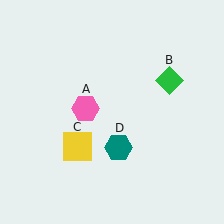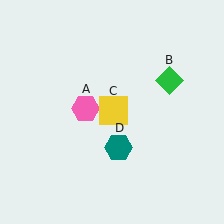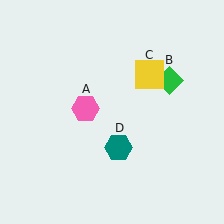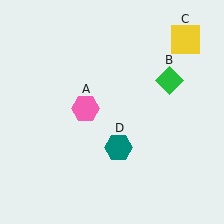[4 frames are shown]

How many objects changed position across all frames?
1 object changed position: yellow square (object C).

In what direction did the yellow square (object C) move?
The yellow square (object C) moved up and to the right.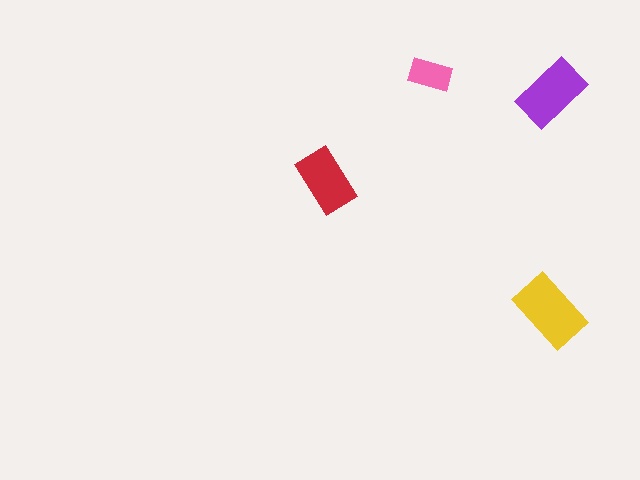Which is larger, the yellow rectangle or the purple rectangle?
The yellow one.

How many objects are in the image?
There are 4 objects in the image.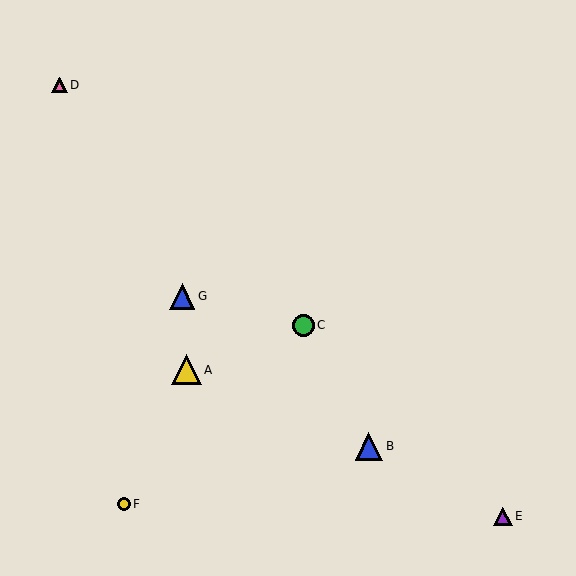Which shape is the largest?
The yellow triangle (labeled A) is the largest.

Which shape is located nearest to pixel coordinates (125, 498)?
The yellow circle (labeled F) at (124, 504) is nearest to that location.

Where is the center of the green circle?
The center of the green circle is at (304, 325).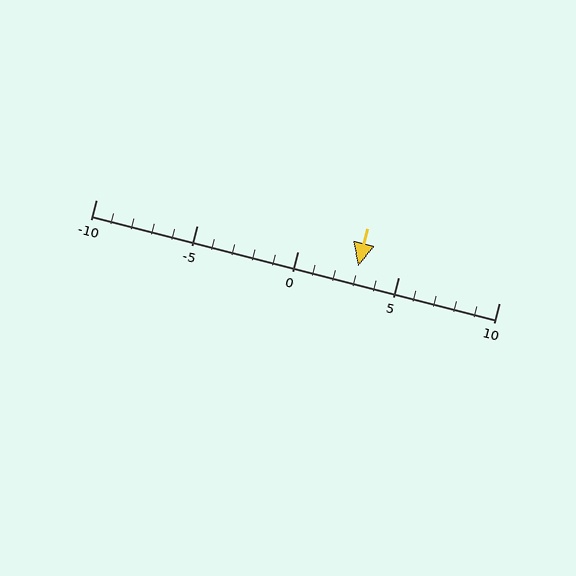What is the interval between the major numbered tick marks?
The major tick marks are spaced 5 units apart.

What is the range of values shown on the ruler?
The ruler shows values from -10 to 10.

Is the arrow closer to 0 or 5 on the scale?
The arrow is closer to 5.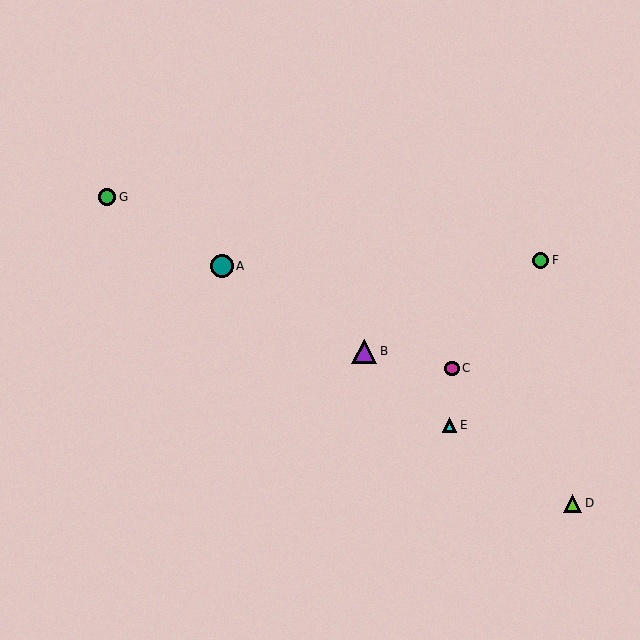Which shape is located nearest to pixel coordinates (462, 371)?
The magenta circle (labeled C) at (452, 368) is nearest to that location.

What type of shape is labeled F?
Shape F is a green circle.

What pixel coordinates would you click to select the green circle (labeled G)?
Click at (107, 197) to select the green circle G.